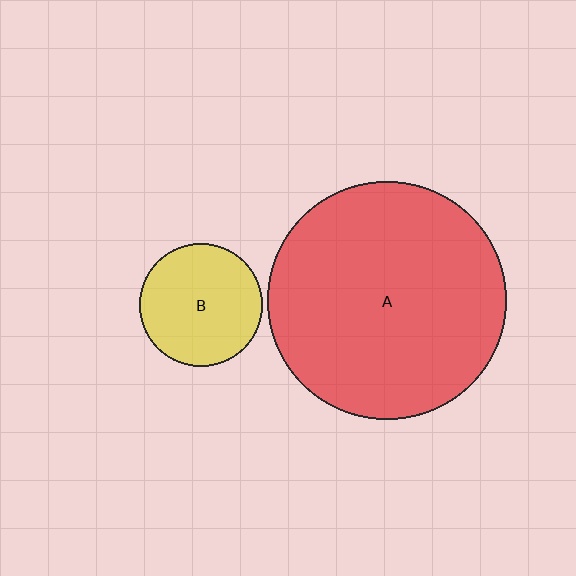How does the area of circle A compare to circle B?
Approximately 3.8 times.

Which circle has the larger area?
Circle A (red).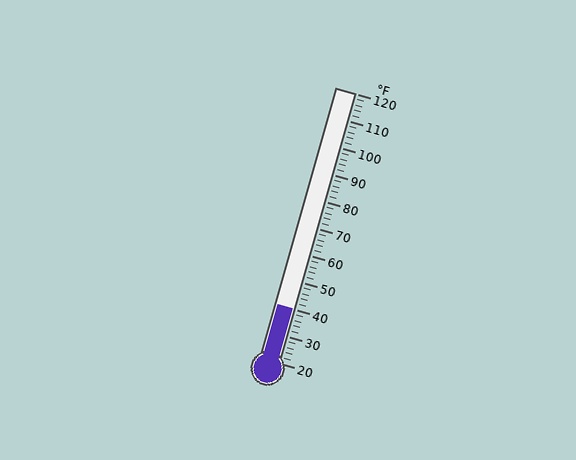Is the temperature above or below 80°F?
The temperature is below 80°F.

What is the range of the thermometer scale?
The thermometer scale ranges from 20°F to 120°F.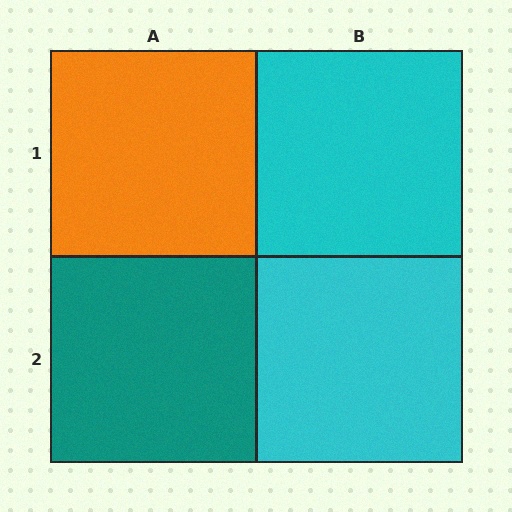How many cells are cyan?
2 cells are cyan.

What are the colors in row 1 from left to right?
Orange, cyan.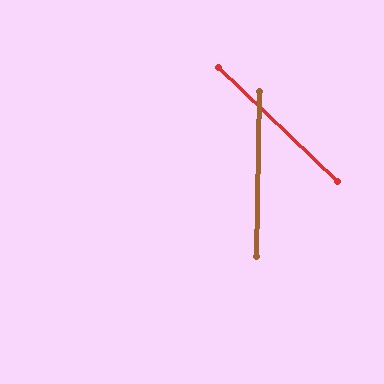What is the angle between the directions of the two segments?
Approximately 47 degrees.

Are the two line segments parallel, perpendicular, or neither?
Neither parallel nor perpendicular — they differ by about 47°.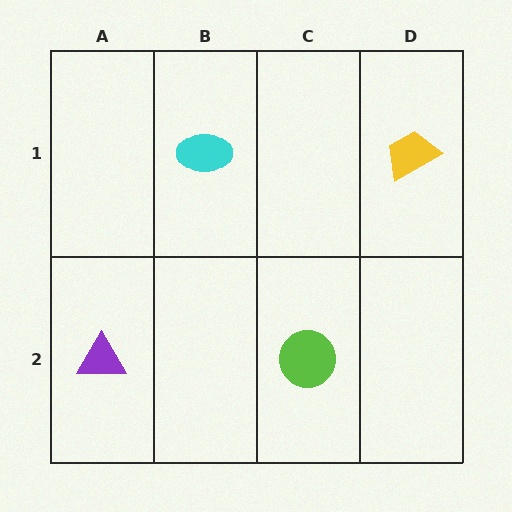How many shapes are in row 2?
2 shapes.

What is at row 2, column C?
A lime circle.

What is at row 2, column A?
A purple triangle.